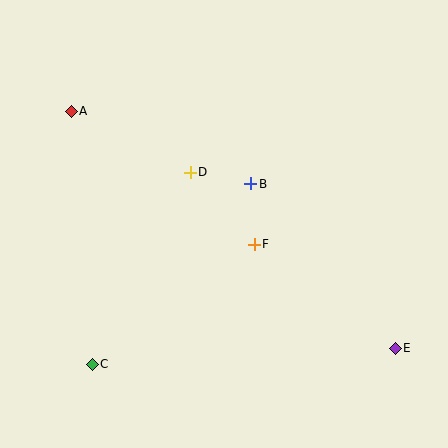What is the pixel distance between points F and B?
The distance between F and B is 61 pixels.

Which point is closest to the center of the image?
Point F at (254, 244) is closest to the center.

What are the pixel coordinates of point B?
Point B is at (251, 184).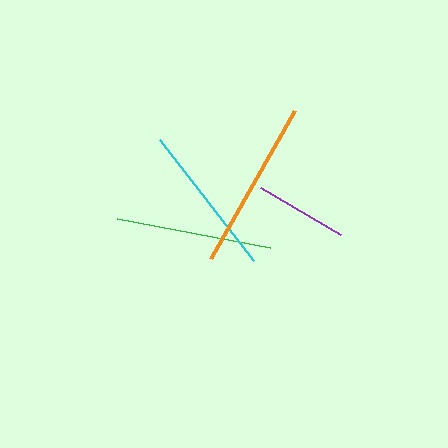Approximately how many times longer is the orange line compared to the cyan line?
The orange line is approximately 1.1 times the length of the cyan line.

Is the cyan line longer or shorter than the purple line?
The cyan line is longer than the purple line.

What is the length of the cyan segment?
The cyan segment is approximately 153 pixels long.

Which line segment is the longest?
The orange line is the longest at approximately 171 pixels.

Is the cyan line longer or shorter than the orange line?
The orange line is longer than the cyan line.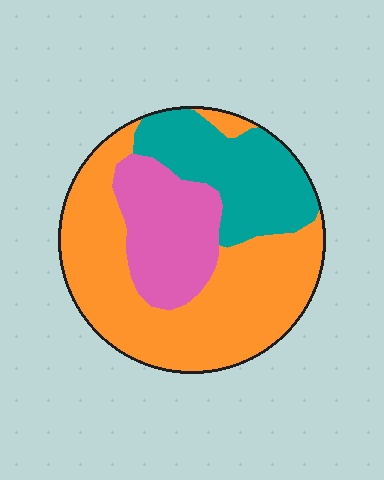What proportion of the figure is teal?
Teal takes up about one quarter (1/4) of the figure.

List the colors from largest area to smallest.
From largest to smallest: orange, teal, pink.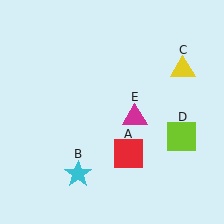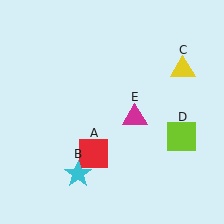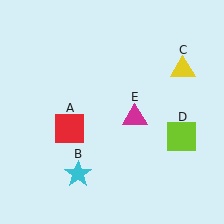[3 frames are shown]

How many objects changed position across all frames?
1 object changed position: red square (object A).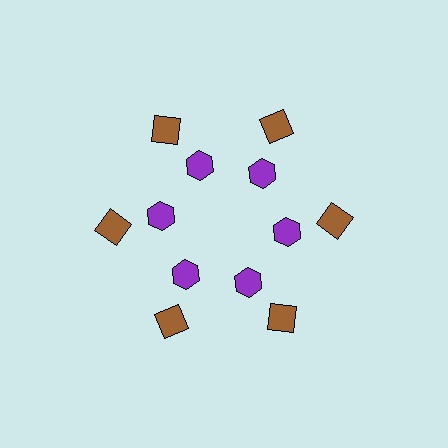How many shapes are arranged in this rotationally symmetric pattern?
There are 12 shapes, arranged in 6 groups of 2.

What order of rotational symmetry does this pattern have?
This pattern has 6-fold rotational symmetry.